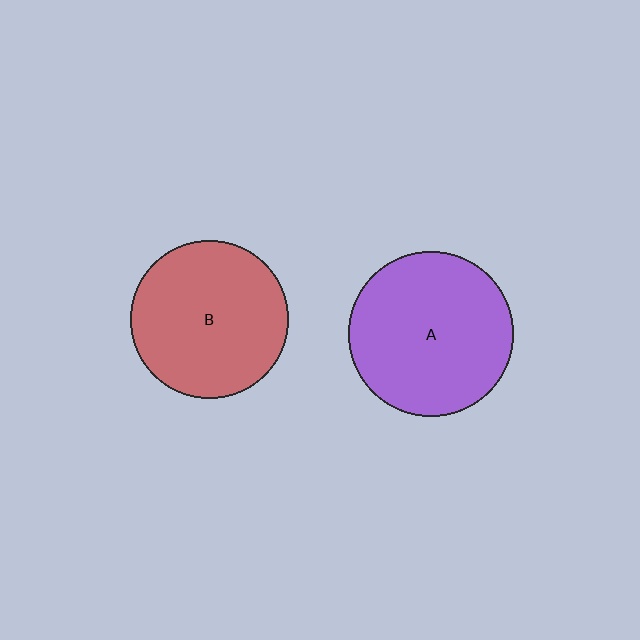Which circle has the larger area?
Circle A (purple).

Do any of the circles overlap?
No, none of the circles overlap.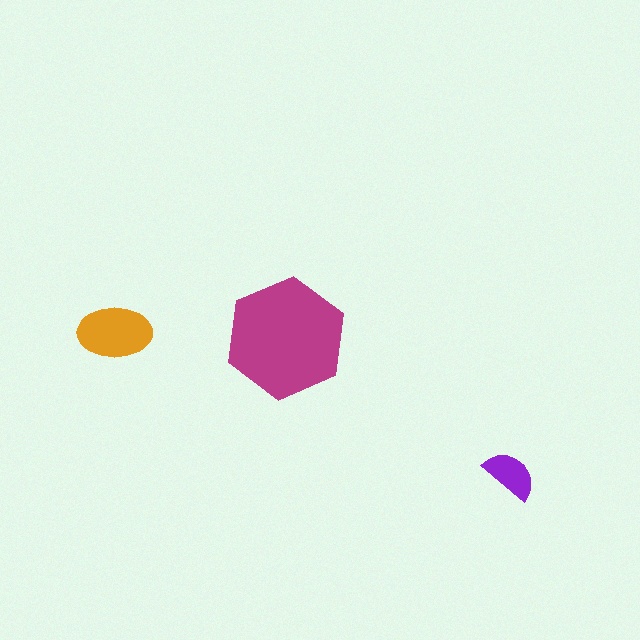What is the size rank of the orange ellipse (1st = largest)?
2nd.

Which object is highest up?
The orange ellipse is topmost.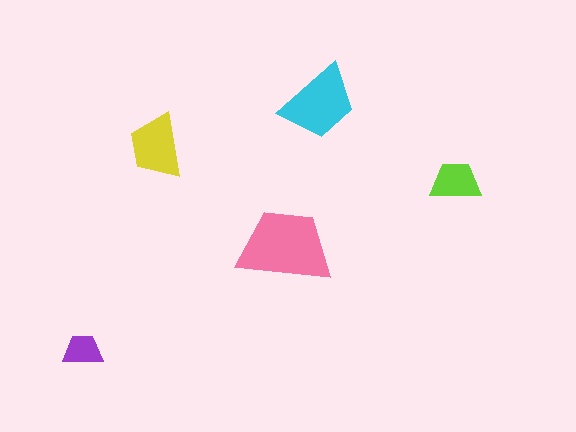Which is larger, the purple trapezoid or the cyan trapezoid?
The cyan one.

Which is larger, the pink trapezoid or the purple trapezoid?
The pink one.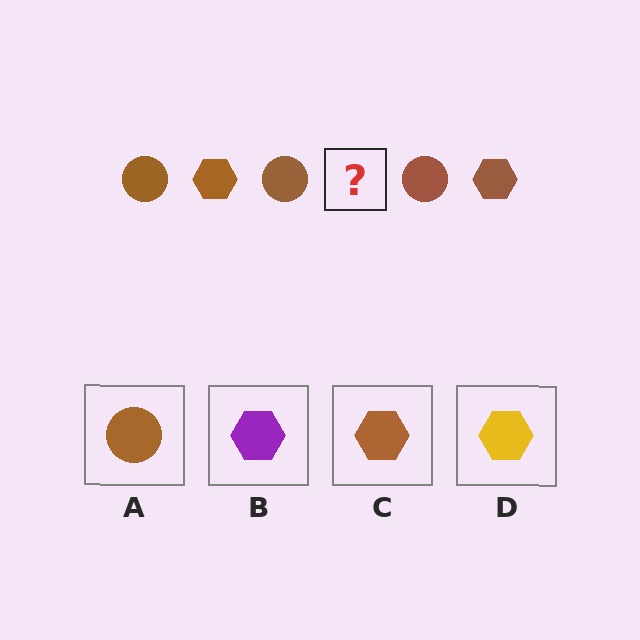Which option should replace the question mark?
Option C.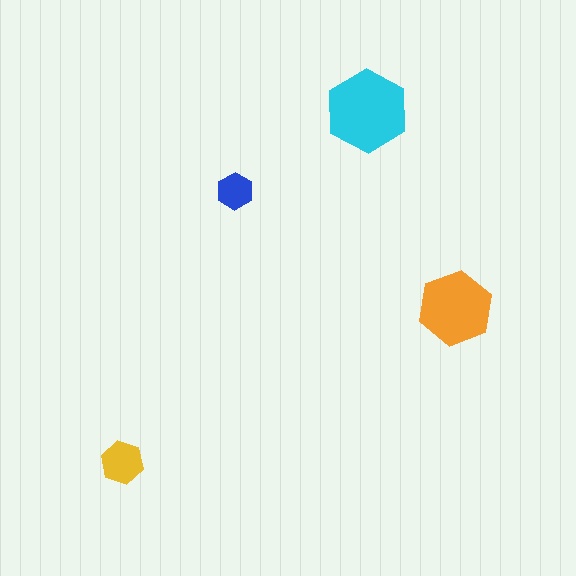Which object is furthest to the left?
The yellow hexagon is leftmost.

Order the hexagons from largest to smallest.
the cyan one, the orange one, the yellow one, the blue one.